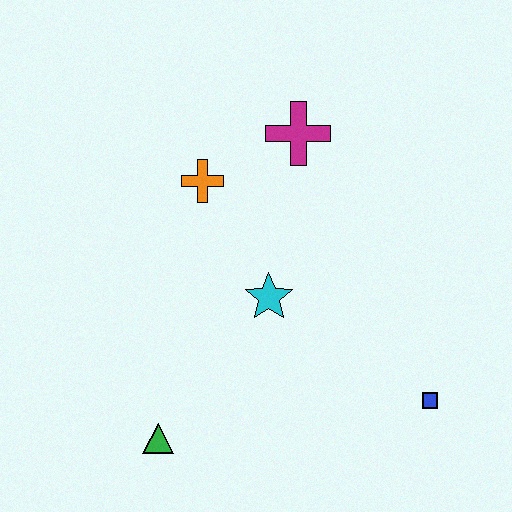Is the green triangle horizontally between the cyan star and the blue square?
No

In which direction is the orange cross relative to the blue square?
The orange cross is to the left of the blue square.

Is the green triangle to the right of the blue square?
No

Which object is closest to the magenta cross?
The orange cross is closest to the magenta cross.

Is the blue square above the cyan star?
No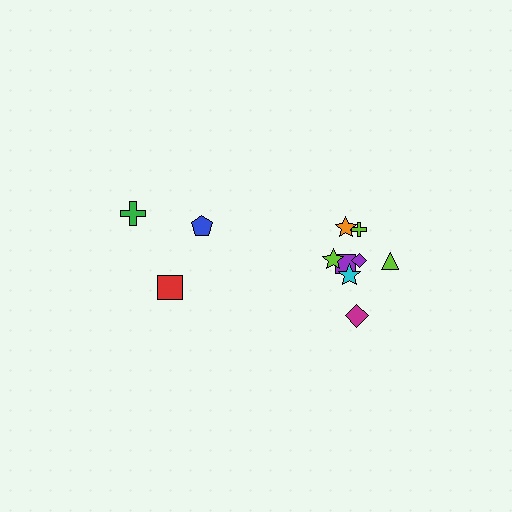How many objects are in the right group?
There are 8 objects.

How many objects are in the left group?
There are 3 objects.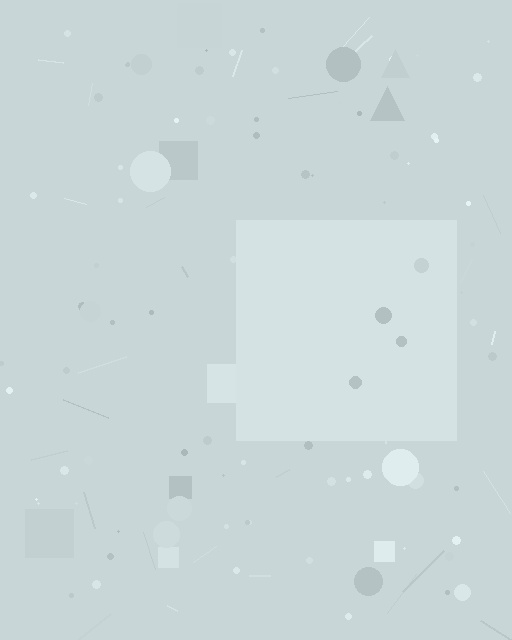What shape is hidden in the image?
A square is hidden in the image.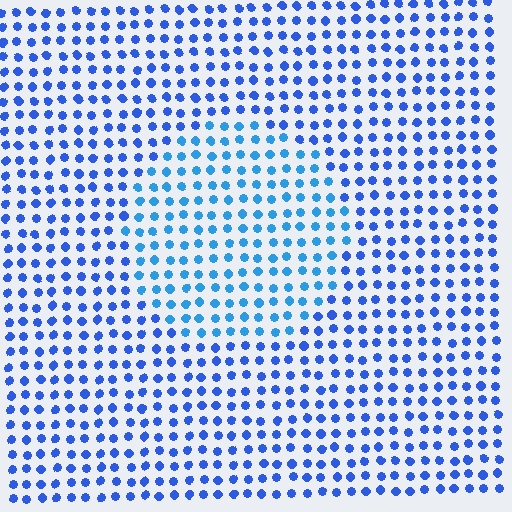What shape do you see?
I see a circle.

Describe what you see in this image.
The image is filled with small blue elements in a uniform arrangement. A circle-shaped region is visible where the elements are tinted to a slightly different hue, forming a subtle color boundary.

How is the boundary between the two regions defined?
The boundary is defined purely by a slight shift in hue (about 22 degrees). Spacing, size, and orientation are identical on both sides.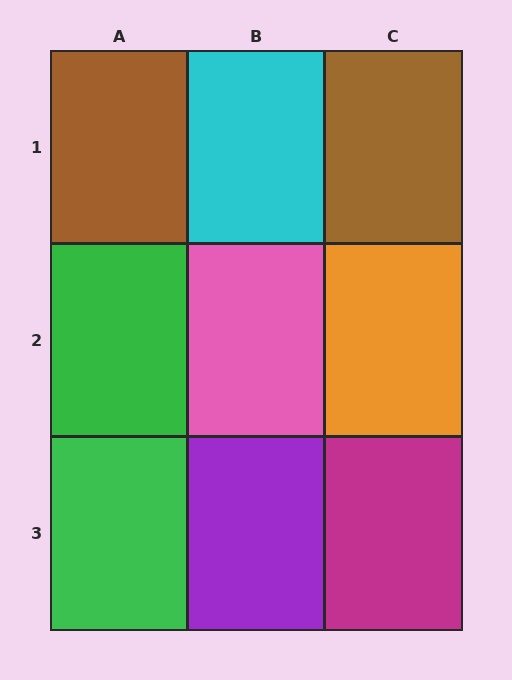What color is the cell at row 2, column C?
Orange.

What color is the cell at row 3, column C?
Magenta.